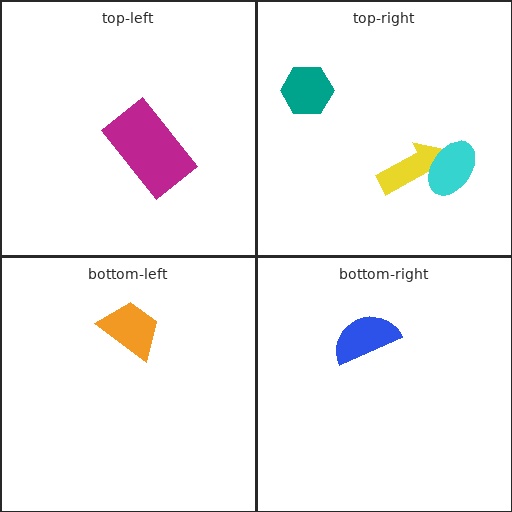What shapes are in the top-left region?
The magenta rectangle.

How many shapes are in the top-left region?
1.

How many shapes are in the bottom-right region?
1.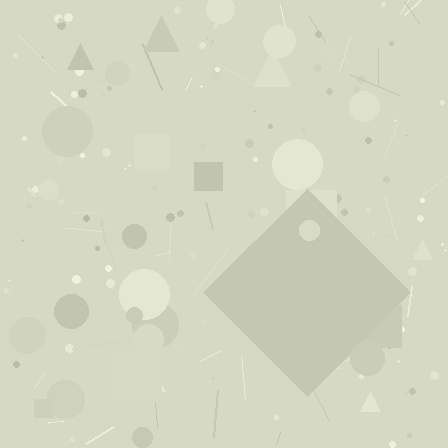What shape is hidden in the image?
A diamond is hidden in the image.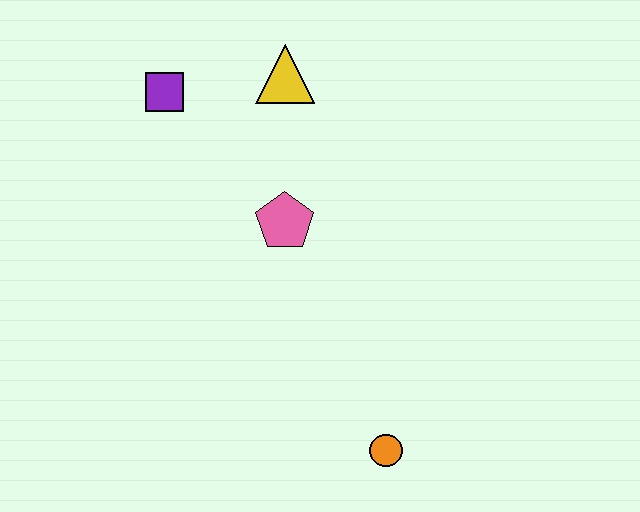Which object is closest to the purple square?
The yellow triangle is closest to the purple square.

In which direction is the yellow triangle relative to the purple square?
The yellow triangle is to the right of the purple square.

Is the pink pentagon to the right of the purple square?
Yes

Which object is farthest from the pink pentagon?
The orange circle is farthest from the pink pentagon.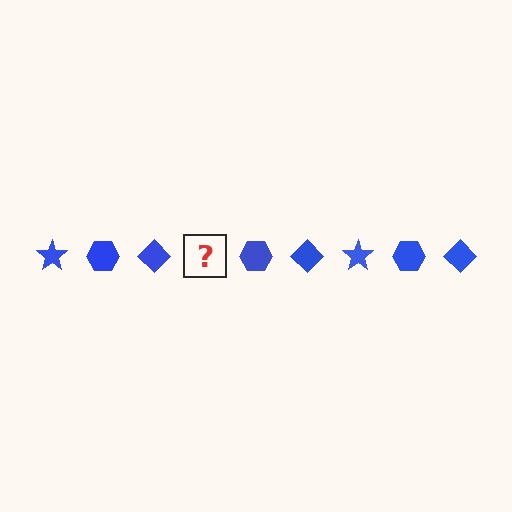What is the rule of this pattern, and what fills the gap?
The rule is that the pattern cycles through star, hexagon, diamond shapes in blue. The gap should be filled with a blue star.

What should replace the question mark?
The question mark should be replaced with a blue star.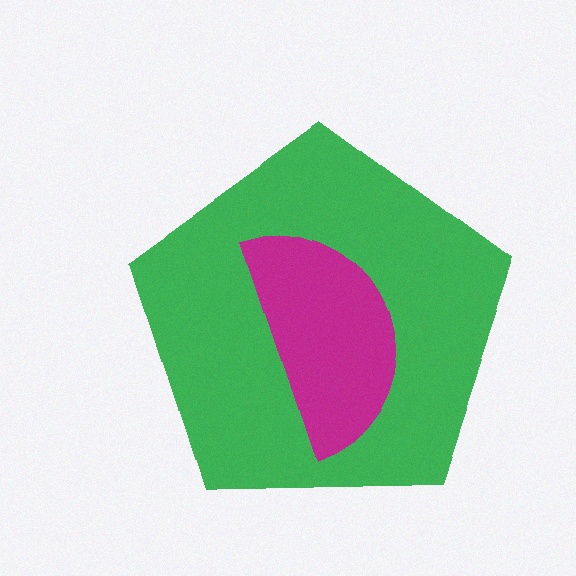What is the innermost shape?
The magenta semicircle.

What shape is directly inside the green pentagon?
The magenta semicircle.